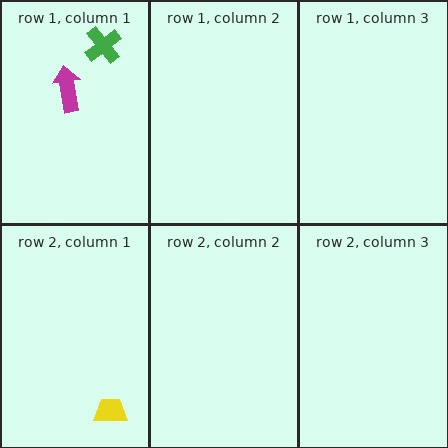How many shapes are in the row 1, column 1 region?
2.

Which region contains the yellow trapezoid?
The row 2, column 1 region.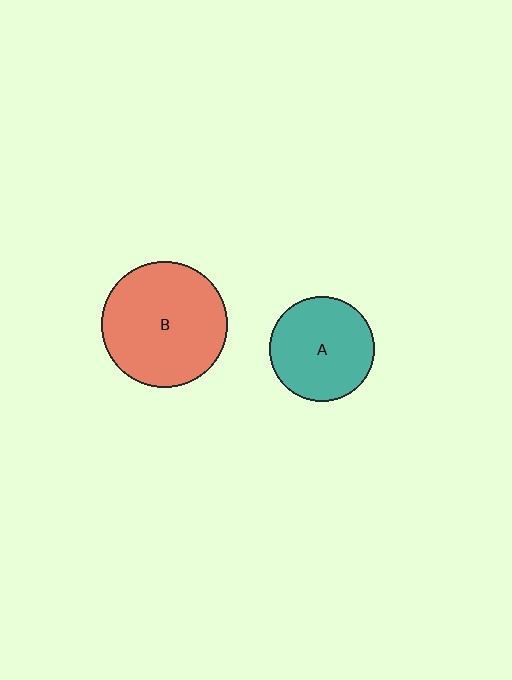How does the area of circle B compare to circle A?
Approximately 1.4 times.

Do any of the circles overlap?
No, none of the circles overlap.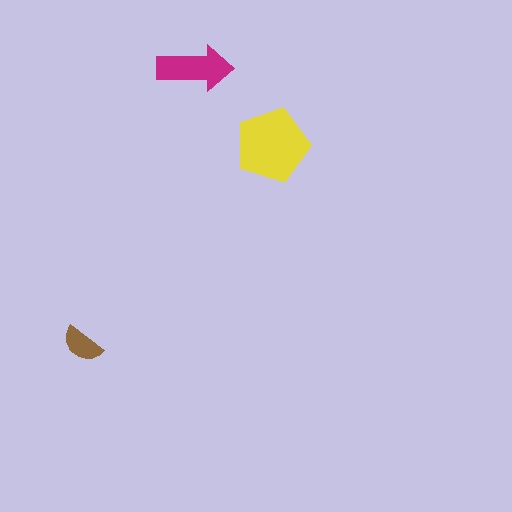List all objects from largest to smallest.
The yellow pentagon, the magenta arrow, the brown semicircle.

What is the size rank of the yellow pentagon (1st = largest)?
1st.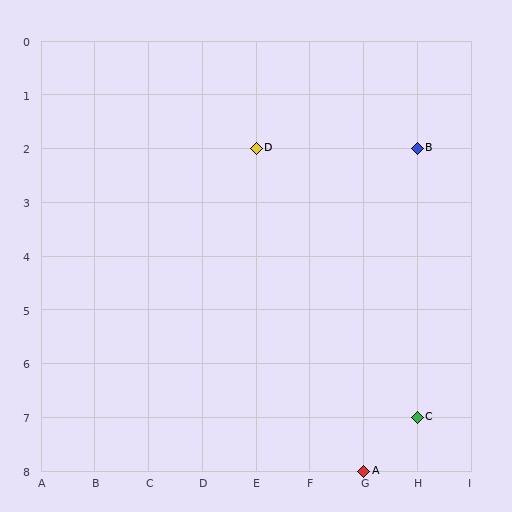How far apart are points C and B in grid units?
Points C and B are 5 rows apart.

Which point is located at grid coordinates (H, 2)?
Point B is at (H, 2).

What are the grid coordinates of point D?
Point D is at grid coordinates (E, 2).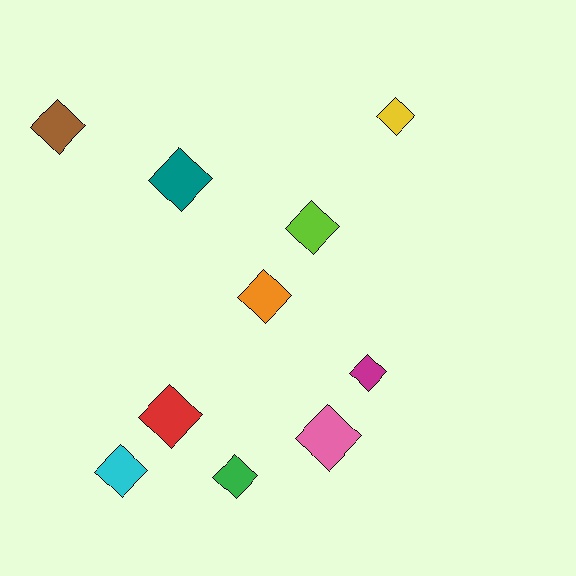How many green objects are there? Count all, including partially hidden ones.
There is 1 green object.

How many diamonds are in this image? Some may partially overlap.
There are 10 diamonds.